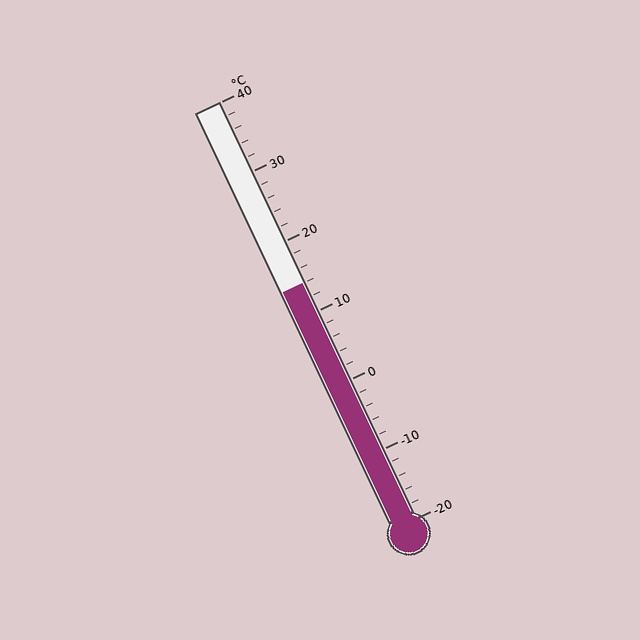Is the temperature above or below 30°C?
The temperature is below 30°C.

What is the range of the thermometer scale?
The thermometer scale ranges from -20°C to 40°C.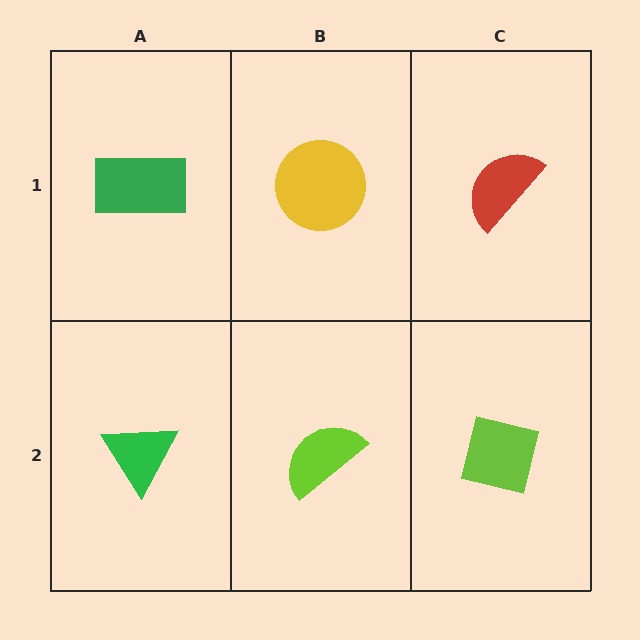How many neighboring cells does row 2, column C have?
2.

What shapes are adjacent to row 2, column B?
A yellow circle (row 1, column B), a green triangle (row 2, column A), a lime square (row 2, column C).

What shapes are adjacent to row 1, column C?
A lime square (row 2, column C), a yellow circle (row 1, column B).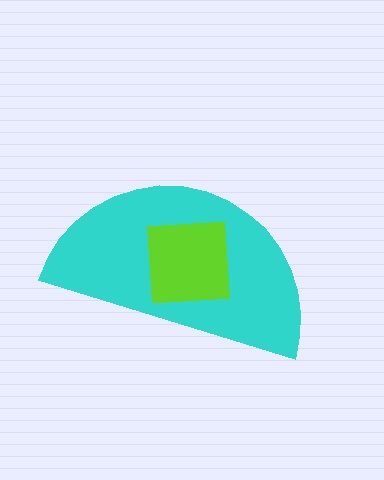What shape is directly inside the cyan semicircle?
The lime square.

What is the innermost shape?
The lime square.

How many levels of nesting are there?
2.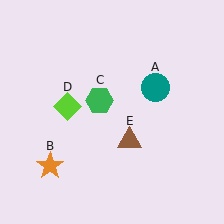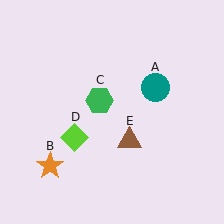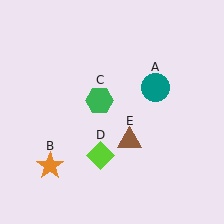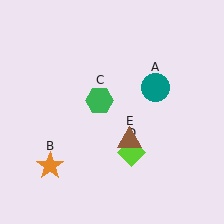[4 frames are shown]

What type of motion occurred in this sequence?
The lime diamond (object D) rotated counterclockwise around the center of the scene.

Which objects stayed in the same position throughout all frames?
Teal circle (object A) and orange star (object B) and green hexagon (object C) and brown triangle (object E) remained stationary.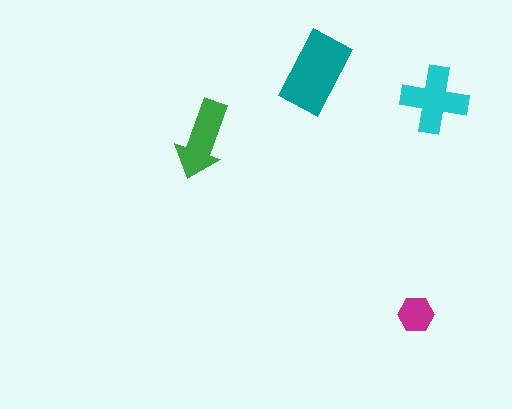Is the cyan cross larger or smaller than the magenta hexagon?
Larger.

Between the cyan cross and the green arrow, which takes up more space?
The cyan cross.